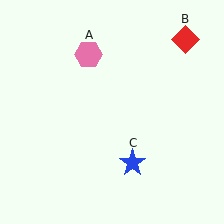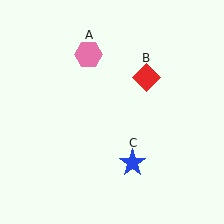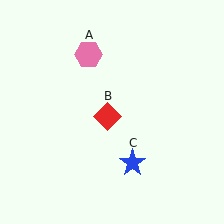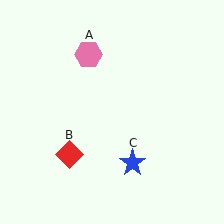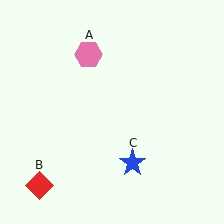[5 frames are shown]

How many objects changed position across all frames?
1 object changed position: red diamond (object B).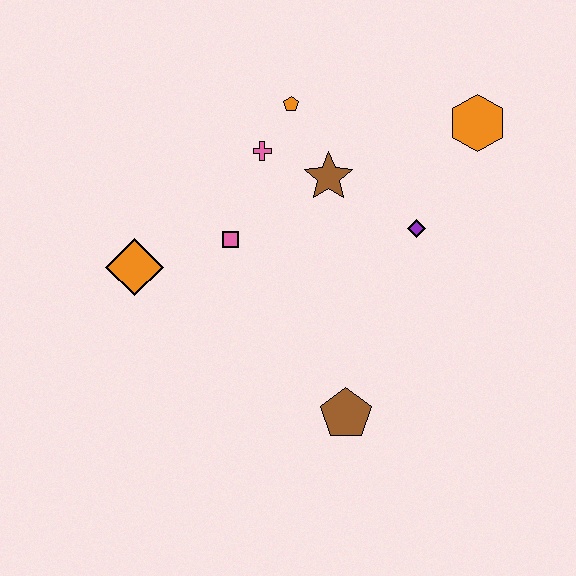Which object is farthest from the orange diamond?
The orange hexagon is farthest from the orange diamond.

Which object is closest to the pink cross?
The orange pentagon is closest to the pink cross.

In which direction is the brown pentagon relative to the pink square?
The brown pentagon is below the pink square.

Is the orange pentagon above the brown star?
Yes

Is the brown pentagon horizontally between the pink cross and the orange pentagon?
No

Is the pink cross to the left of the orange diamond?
No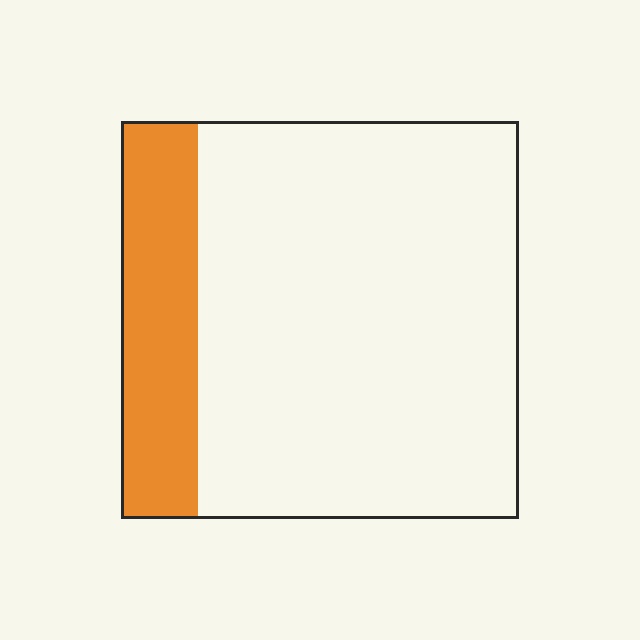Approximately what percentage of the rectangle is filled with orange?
Approximately 20%.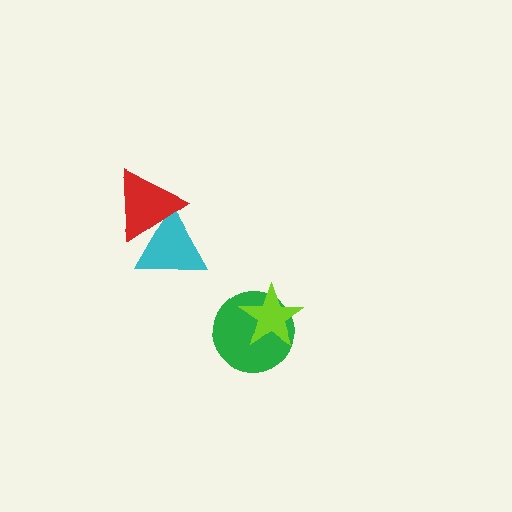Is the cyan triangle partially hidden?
Yes, it is partially covered by another shape.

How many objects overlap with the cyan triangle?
1 object overlaps with the cyan triangle.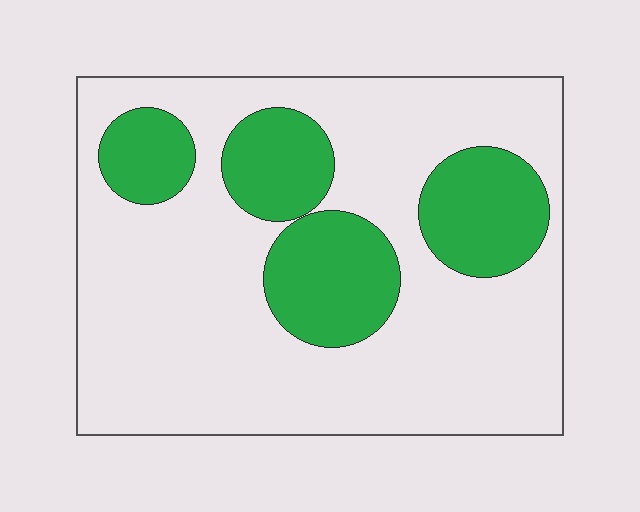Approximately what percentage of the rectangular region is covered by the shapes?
Approximately 25%.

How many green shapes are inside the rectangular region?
4.